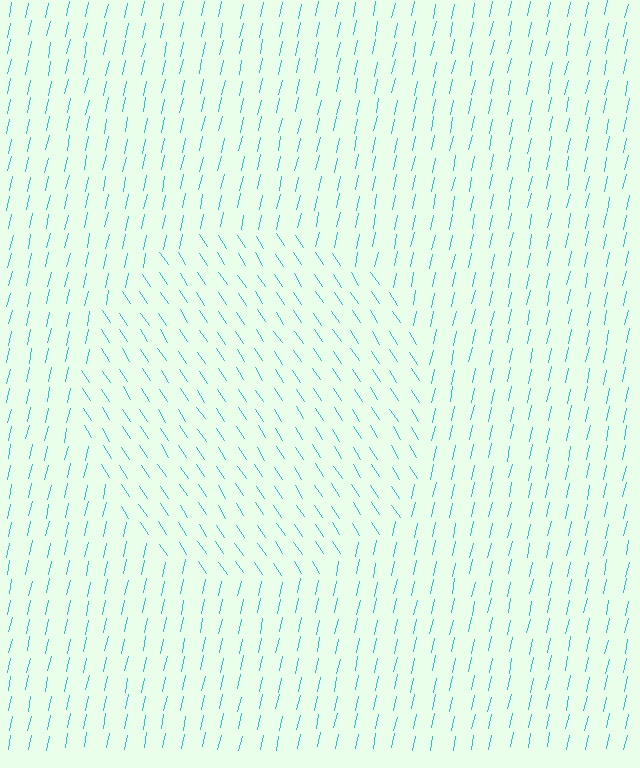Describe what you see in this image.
The image is filled with small cyan line segments. A circle region in the image has lines oriented differently from the surrounding lines, creating a visible texture boundary.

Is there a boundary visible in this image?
Yes, there is a texture boundary formed by a change in line orientation.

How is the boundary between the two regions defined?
The boundary is defined purely by a change in line orientation (approximately 45 degrees difference). All lines are the same color and thickness.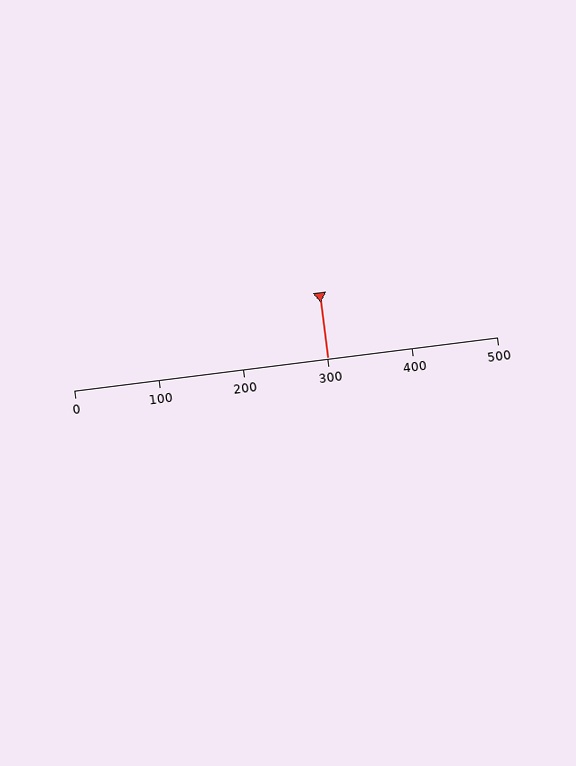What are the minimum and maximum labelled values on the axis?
The axis runs from 0 to 500.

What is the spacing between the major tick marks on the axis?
The major ticks are spaced 100 apart.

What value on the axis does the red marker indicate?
The marker indicates approximately 300.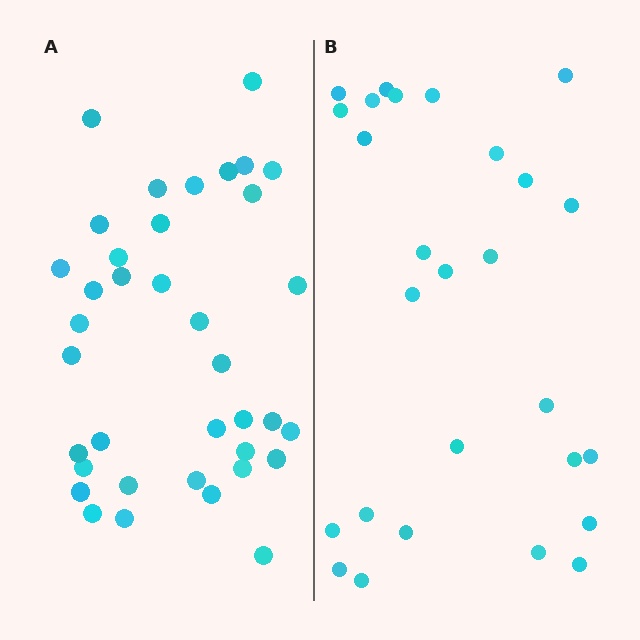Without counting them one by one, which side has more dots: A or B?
Region A (the left region) has more dots.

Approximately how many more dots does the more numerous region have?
Region A has roughly 10 or so more dots than region B.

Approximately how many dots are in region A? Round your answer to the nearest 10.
About 40 dots. (The exact count is 37, which rounds to 40.)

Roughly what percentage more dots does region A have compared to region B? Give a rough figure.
About 35% more.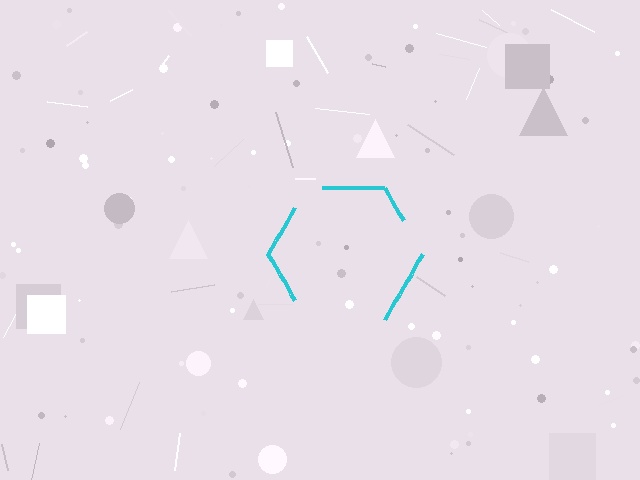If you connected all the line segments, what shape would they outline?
They would outline a hexagon.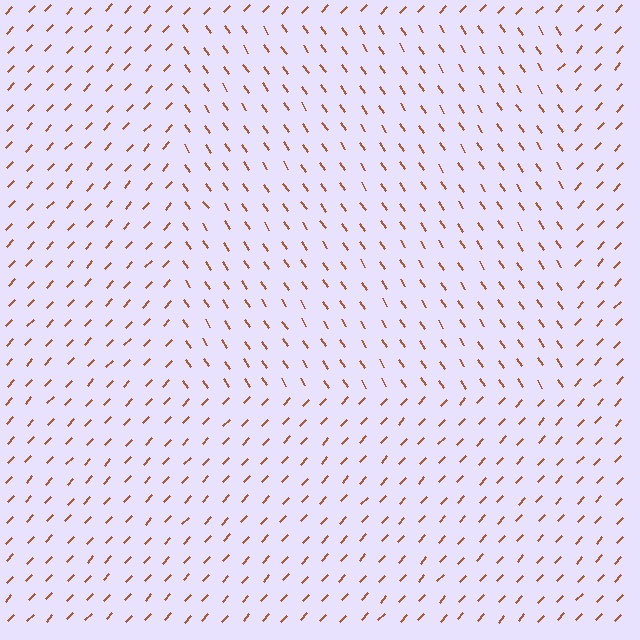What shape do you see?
I see a rectangle.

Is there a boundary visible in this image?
Yes, there is a texture boundary formed by a change in line orientation.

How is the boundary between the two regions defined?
The boundary is defined purely by a change in line orientation (approximately 77 degrees difference). All lines are the same color and thickness.